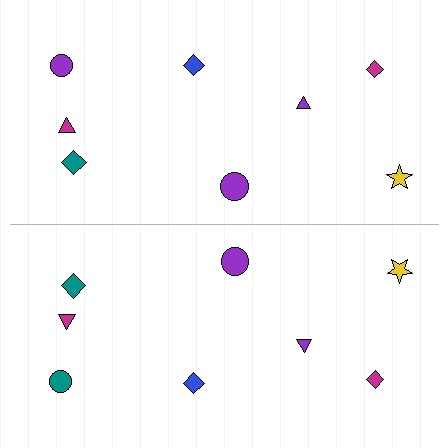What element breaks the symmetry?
The teal circle on the bottom side breaks the symmetry — its mirror counterpart is purple.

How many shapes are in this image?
There are 16 shapes in this image.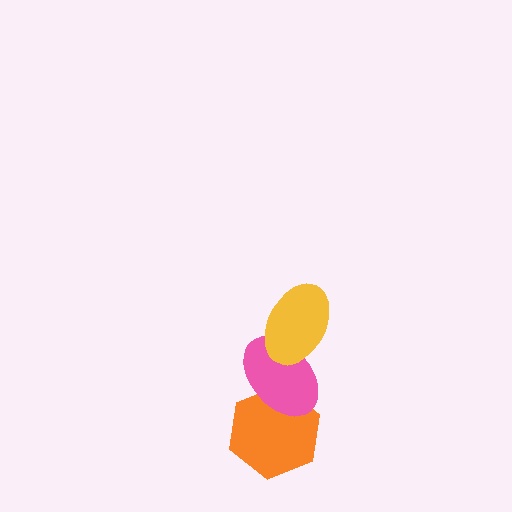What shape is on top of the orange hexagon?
The pink ellipse is on top of the orange hexagon.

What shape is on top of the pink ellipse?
The yellow ellipse is on top of the pink ellipse.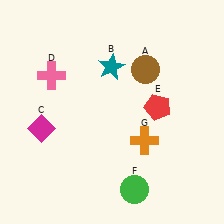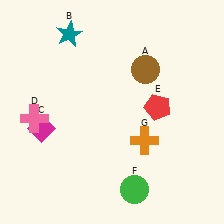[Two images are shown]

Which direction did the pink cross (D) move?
The pink cross (D) moved down.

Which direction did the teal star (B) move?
The teal star (B) moved left.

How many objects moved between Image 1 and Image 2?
2 objects moved between the two images.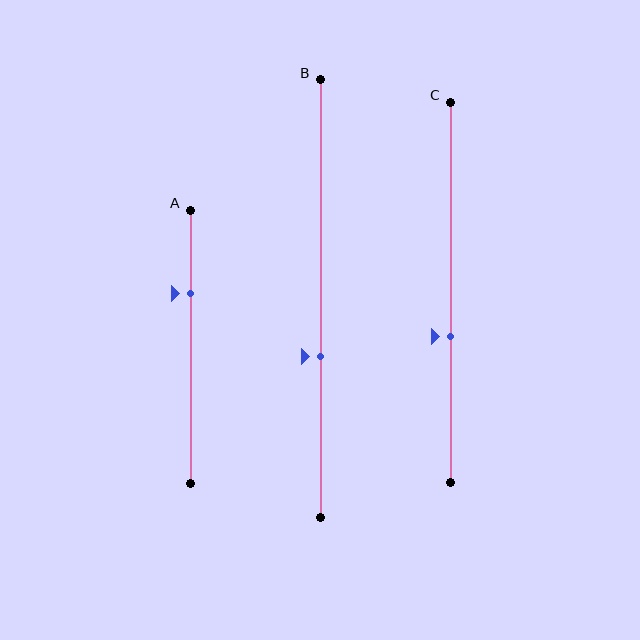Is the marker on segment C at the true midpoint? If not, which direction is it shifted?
No, the marker on segment C is shifted downward by about 12% of the segment length.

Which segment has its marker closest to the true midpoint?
Segment C has its marker closest to the true midpoint.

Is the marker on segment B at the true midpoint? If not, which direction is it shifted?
No, the marker on segment B is shifted downward by about 13% of the segment length.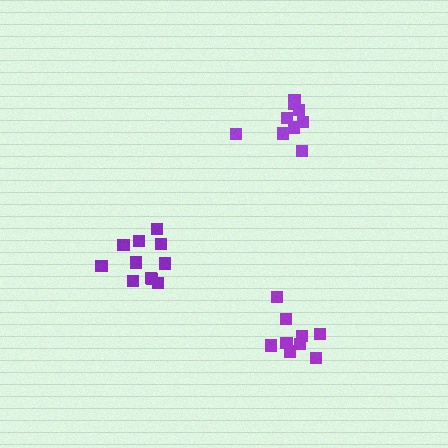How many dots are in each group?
Group 1: 9 dots, Group 2: 9 dots, Group 3: 11 dots (29 total).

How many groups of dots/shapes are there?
There are 3 groups.